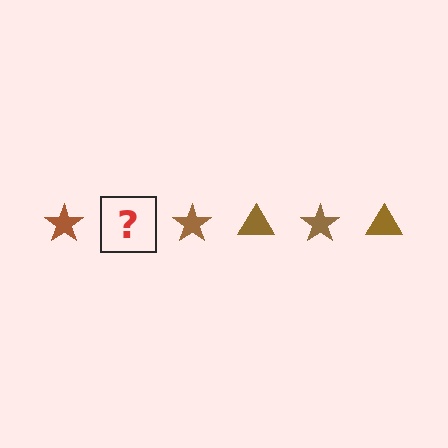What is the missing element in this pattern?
The missing element is a brown triangle.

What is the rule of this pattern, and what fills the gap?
The rule is that the pattern cycles through star, triangle shapes in brown. The gap should be filled with a brown triangle.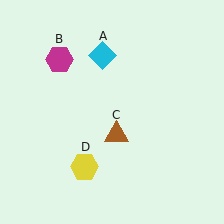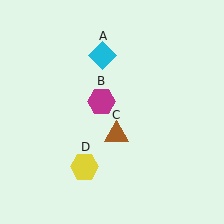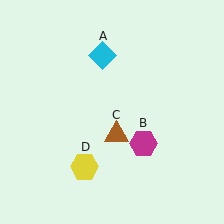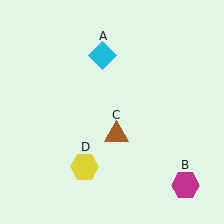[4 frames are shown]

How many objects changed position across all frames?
1 object changed position: magenta hexagon (object B).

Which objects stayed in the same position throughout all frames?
Cyan diamond (object A) and brown triangle (object C) and yellow hexagon (object D) remained stationary.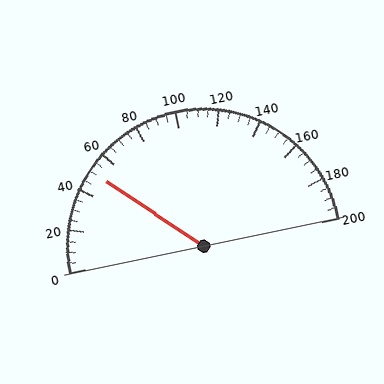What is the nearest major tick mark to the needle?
The nearest major tick mark is 40.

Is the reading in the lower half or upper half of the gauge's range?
The reading is in the lower half of the range (0 to 200).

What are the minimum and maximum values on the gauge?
The gauge ranges from 0 to 200.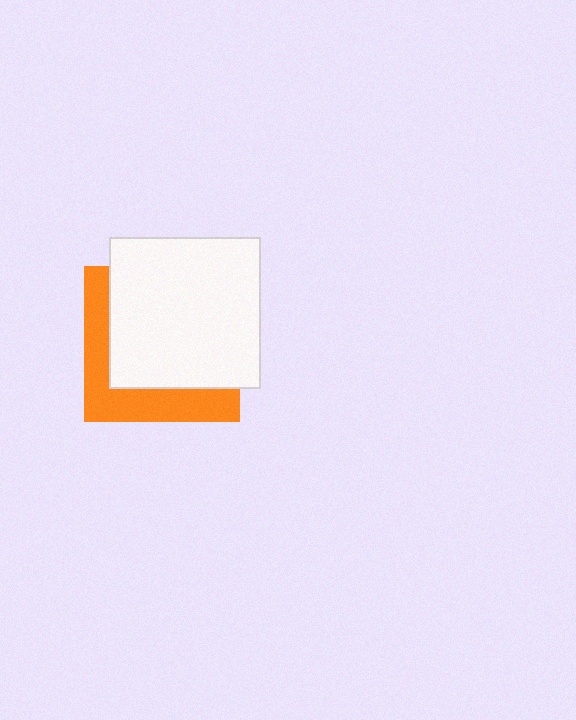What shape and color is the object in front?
The object in front is a white square.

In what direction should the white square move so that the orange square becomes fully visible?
The white square should move toward the upper-right. That is the shortest direction to clear the overlap and leave the orange square fully visible.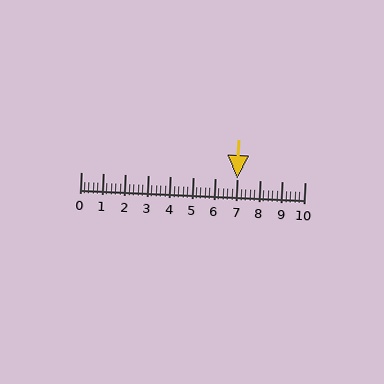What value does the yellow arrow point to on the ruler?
The yellow arrow points to approximately 7.0.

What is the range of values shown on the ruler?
The ruler shows values from 0 to 10.